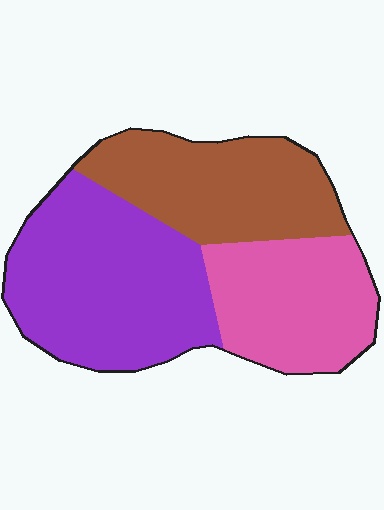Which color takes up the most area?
Purple, at roughly 40%.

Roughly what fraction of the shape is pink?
Pink takes up between a quarter and a half of the shape.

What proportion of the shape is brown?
Brown takes up about one third (1/3) of the shape.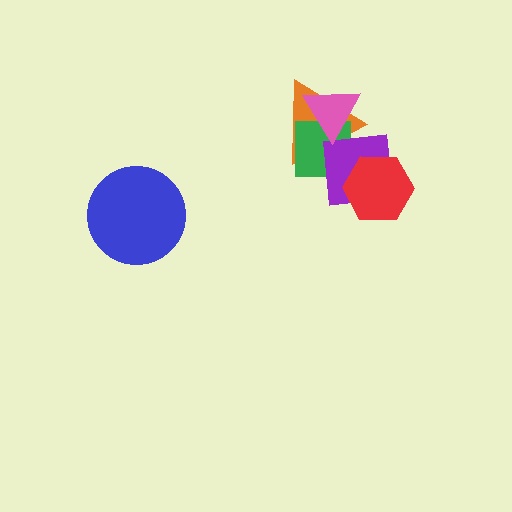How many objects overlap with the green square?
3 objects overlap with the green square.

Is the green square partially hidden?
Yes, it is partially covered by another shape.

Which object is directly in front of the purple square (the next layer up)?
The red hexagon is directly in front of the purple square.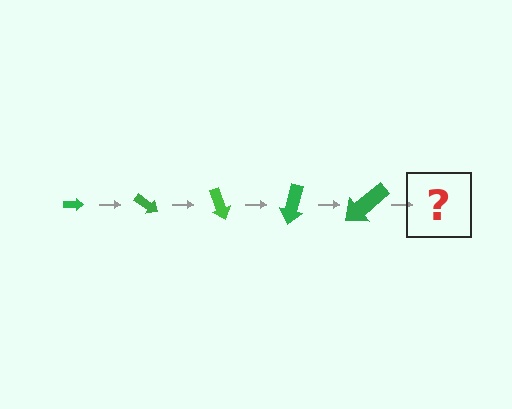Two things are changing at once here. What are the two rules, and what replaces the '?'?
The two rules are that the arrow grows larger each step and it rotates 35 degrees each step. The '?' should be an arrow, larger than the previous one and rotated 175 degrees from the start.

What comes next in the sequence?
The next element should be an arrow, larger than the previous one and rotated 175 degrees from the start.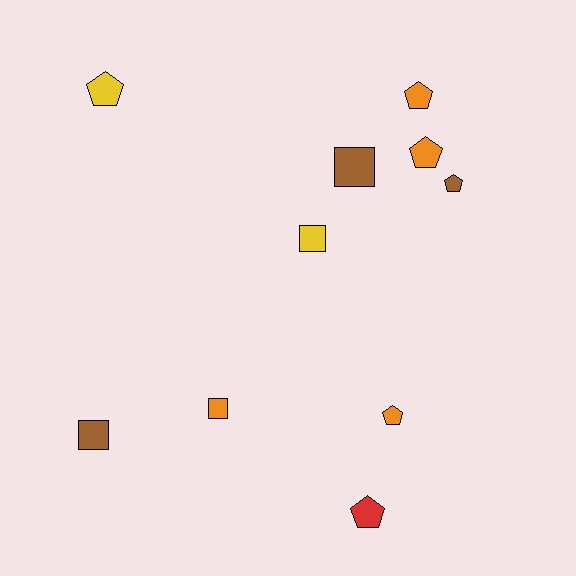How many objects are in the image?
There are 10 objects.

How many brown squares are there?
There are 2 brown squares.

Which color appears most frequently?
Orange, with 4 objects.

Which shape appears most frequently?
Pentagon, with 6 objects.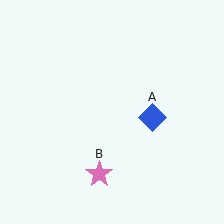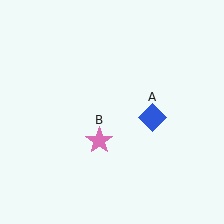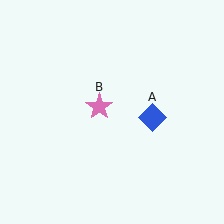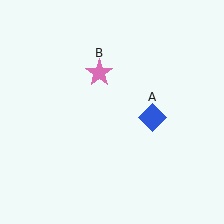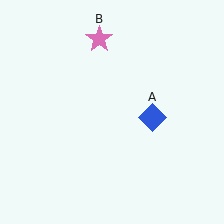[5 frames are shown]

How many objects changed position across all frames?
1 object changed position: pink star (object B).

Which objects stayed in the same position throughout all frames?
Blue diamond (object A) remained stationary.